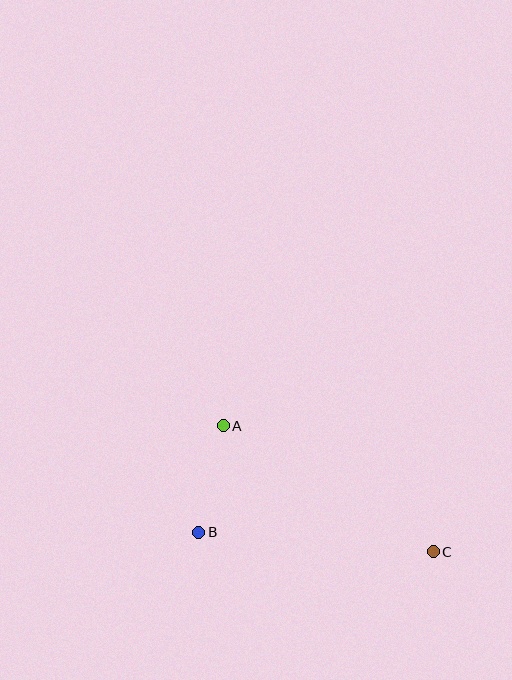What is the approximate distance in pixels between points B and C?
The distance between B and C is approximately 235 pixels.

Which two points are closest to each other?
Points A and B are closest to each other.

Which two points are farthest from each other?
Points A and C are farthest from each other.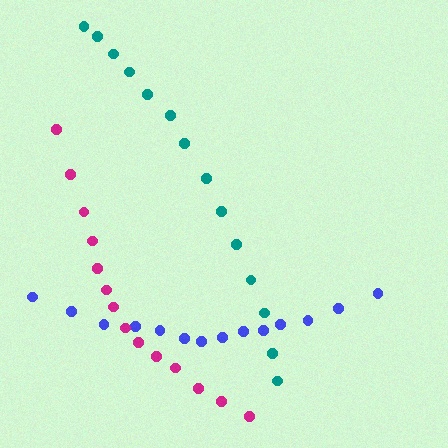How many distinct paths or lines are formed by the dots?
There are 3 distinct paths.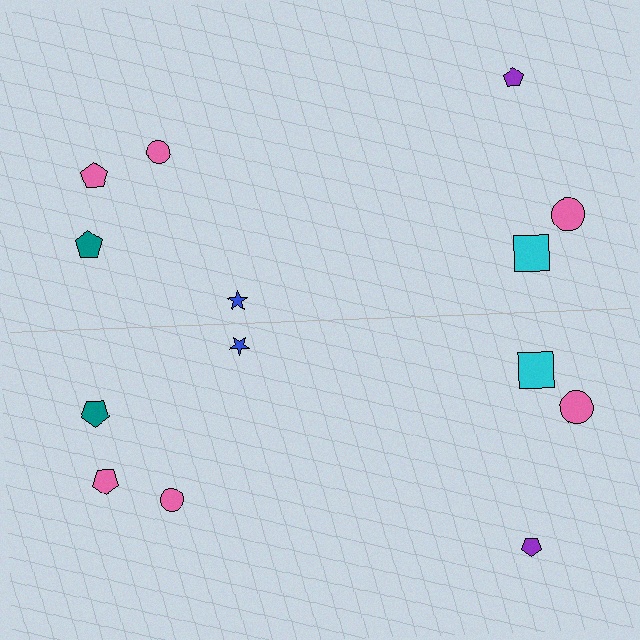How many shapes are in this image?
There are 14 shapes in this image.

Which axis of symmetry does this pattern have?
The pattern has a horizontal axis of symmetry running through the center of the image.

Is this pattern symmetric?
Yes, this pattern has bilateral (reflection) symmetry.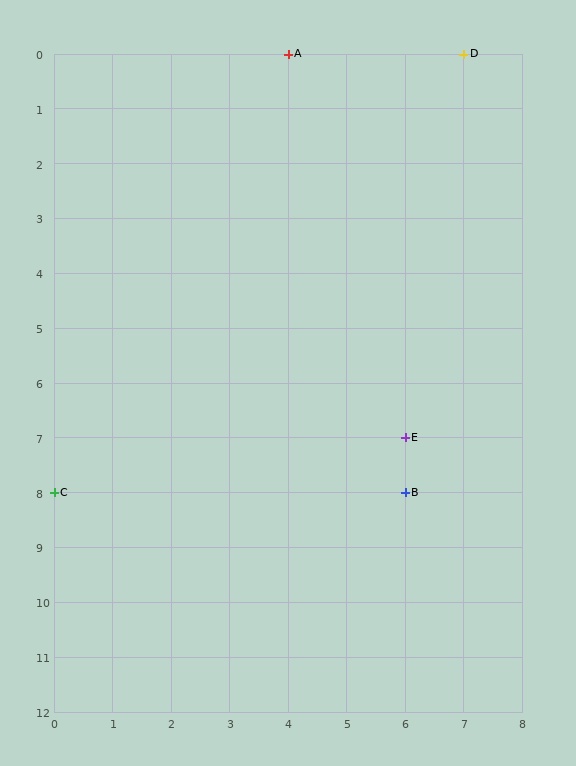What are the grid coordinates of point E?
Point E is at grid coordinates (6, 7).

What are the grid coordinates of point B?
Point B is at grid coordinates (6, 8).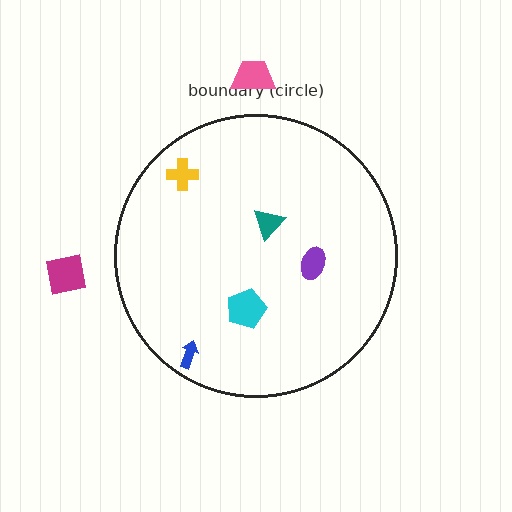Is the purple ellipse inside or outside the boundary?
Inside.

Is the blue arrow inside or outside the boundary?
Inside.